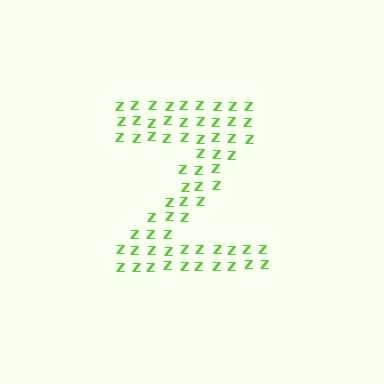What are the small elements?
The small elements are letter Z's.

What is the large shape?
The large shape is the letter Z.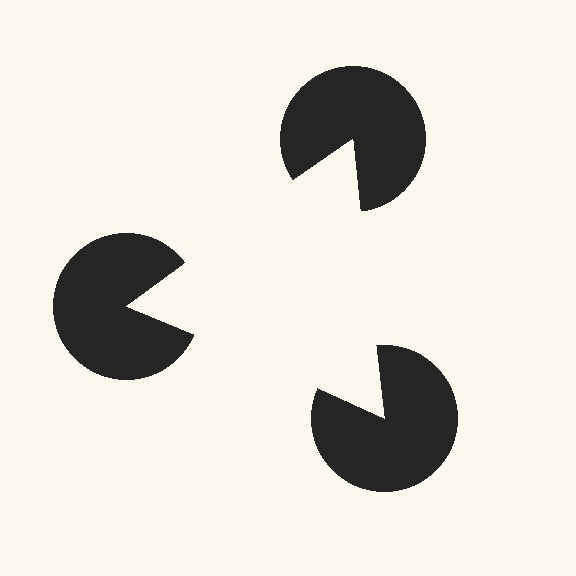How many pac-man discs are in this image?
There are 3 — one at each vertex of the illusory triangle.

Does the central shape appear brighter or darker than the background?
It typically appears slightly brighter than the background, even though no actual brightness change is drawn.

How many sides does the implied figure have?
3 sides.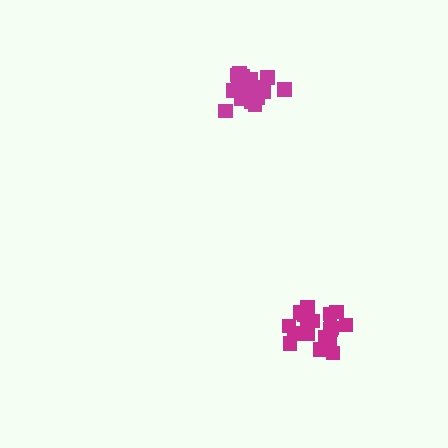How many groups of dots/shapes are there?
There are 2 groups.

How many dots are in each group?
Group 1: 18 dots, Group 2: 20 dots (38 total).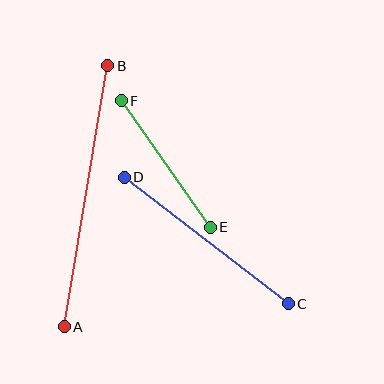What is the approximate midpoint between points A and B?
The midpoint is at approximately (86, 196) pixels.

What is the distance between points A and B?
The distance is approximately 265 pixels.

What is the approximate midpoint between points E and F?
The midpoint is at approximately (166, 164) pixels.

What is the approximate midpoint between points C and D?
The midpoint is at approximately (206, 241) pixels.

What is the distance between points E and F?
The distance is approximately 155 pixels.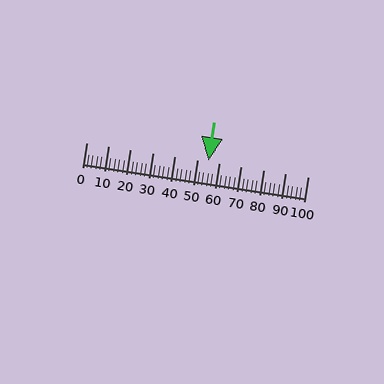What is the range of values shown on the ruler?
The ruler shows values from 0 to 100.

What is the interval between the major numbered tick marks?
The major tick marks are spaced 10 units apart.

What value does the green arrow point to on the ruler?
The green arrow points to approximately 55.